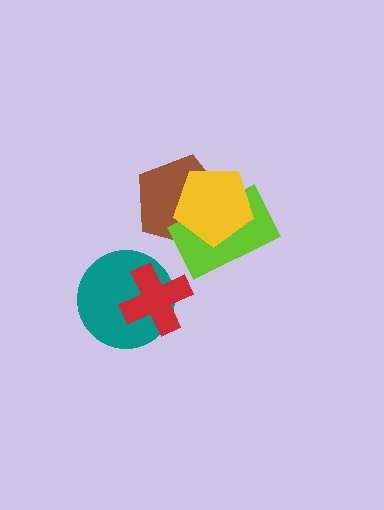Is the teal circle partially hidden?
Yes, it is partially covered by another shape.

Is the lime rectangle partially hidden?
Yes, it is partially covered by another shape.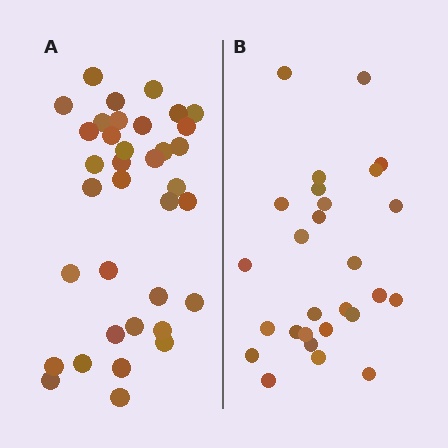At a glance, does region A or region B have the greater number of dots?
Region A (the left region) has more dots.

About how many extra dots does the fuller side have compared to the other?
Region A has roughly 8 or so more dots than region B.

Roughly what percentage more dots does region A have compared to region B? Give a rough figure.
About 35% more.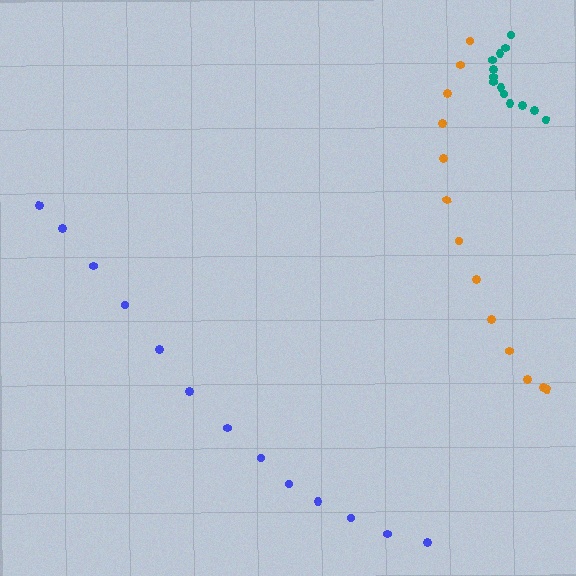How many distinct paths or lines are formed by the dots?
There are 3 distinct paths.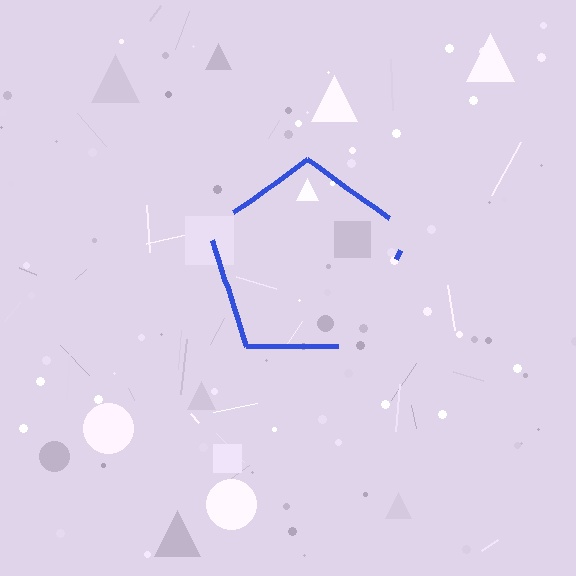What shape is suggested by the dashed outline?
The dashed outline suggests a pentagon.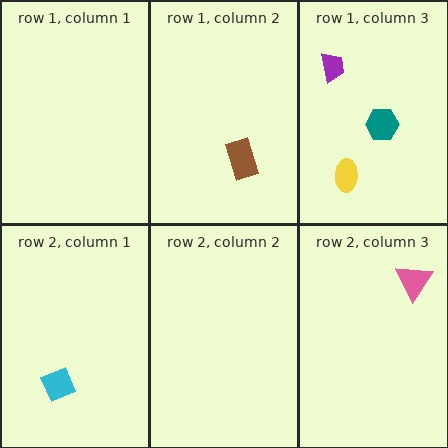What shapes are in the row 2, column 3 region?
The pink triangle.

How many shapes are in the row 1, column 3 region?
3.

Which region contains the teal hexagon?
The row 1, column 3 region.